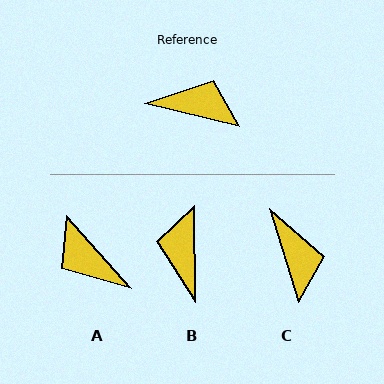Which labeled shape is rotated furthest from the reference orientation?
A, about 145 degrees away.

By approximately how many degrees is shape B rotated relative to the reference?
Approximately 104 degrees counter-clockwise.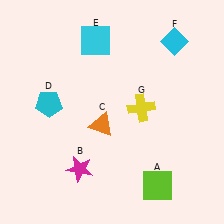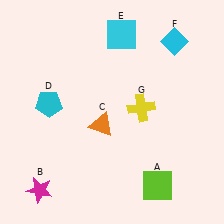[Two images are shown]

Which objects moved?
The objects that moved are: the magenta star (B), the cyan square (E).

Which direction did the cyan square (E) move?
The cyan square (E) moved right.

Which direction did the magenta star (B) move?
The magenta star (B) moved left.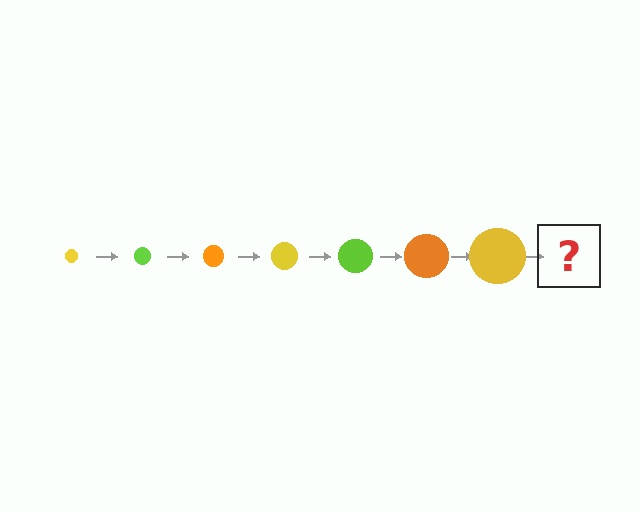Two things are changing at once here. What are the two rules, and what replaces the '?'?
The two rules are that the circle grows larger each step and the color cycles through yellow, lime, and orange. The '?' should be a lime circle, larger than the previous one.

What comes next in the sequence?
The next element should be a lime circle, larger than the previous one.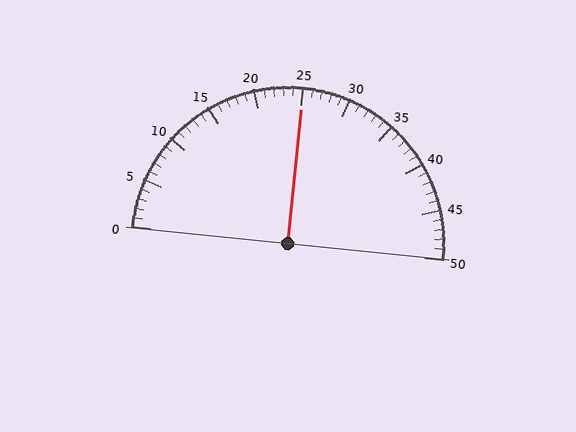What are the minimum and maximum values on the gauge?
The gauge ranges from 0 to 50.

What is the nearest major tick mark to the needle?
The nearest major tick mark is 25.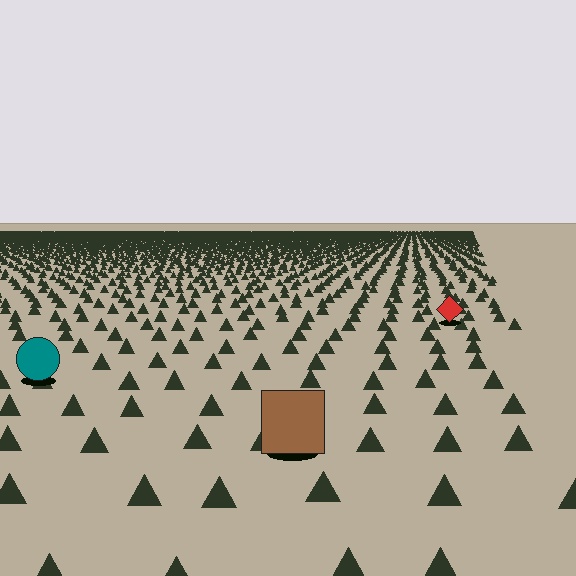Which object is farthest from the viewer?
The red diamond is farthest from the viewer. It appears smaller and the ground texture around it is denser.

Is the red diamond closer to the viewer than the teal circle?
No. The teal circle is closer — you can tell from the texture gradient: the ground texture is coarser near it.